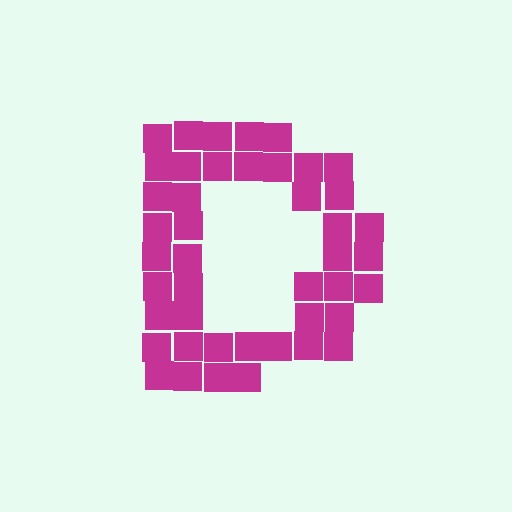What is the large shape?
The large shape is the letter D.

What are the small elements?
The small elements are squares.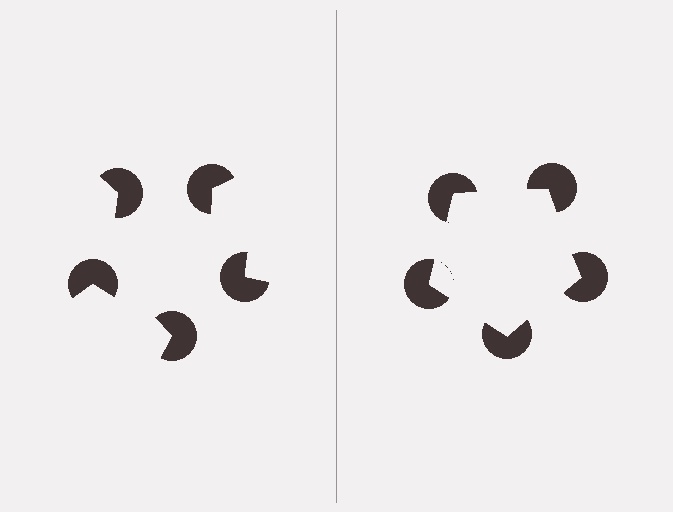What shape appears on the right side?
An illusory pentagon.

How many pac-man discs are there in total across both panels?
10 — 5 on each side.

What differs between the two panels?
The pac-man discs are positioned identically on both sides; only the wedge orientations differ. On the right they align to a pentagon; on the left they are misaligned.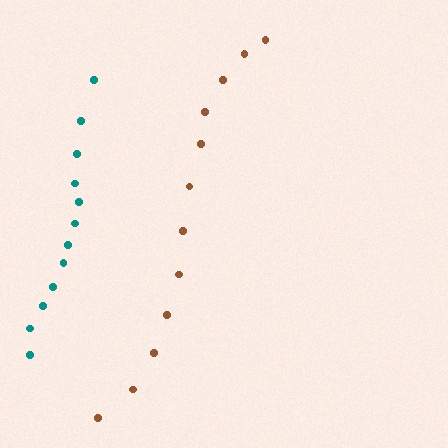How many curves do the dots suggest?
There are 2 distinct paths.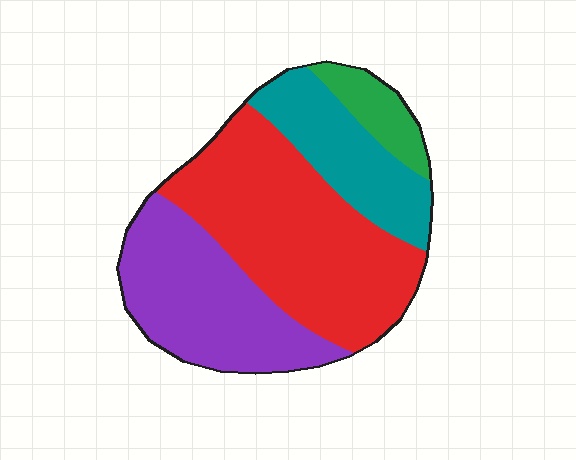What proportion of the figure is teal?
Teal takes up about one fifth (1/5) of the figure.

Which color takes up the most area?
Red, at roughly 45%.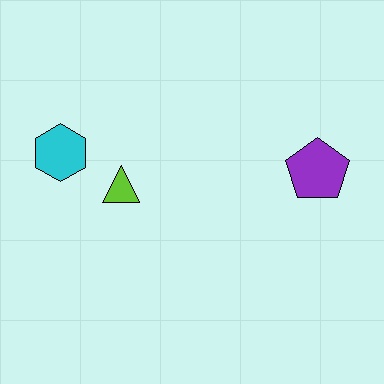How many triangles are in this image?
There is 1 triangle.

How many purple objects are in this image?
There is 1 purple object.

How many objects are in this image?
There are 3 objects.